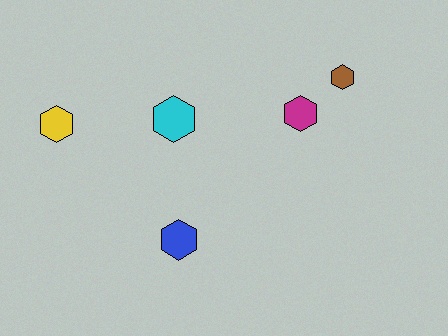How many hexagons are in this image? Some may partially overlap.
There are 5 hexagons.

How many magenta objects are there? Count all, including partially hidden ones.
There is 1 magenta object.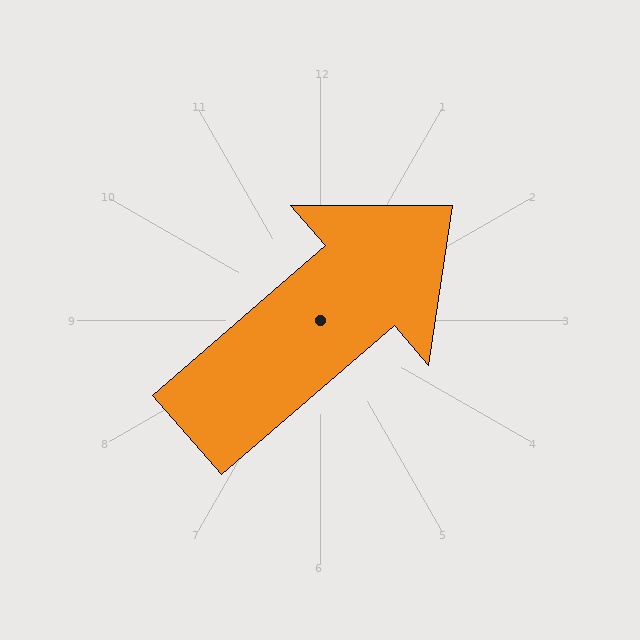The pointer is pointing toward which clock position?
Roughly 2 o'clock.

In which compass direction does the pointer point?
Northeast.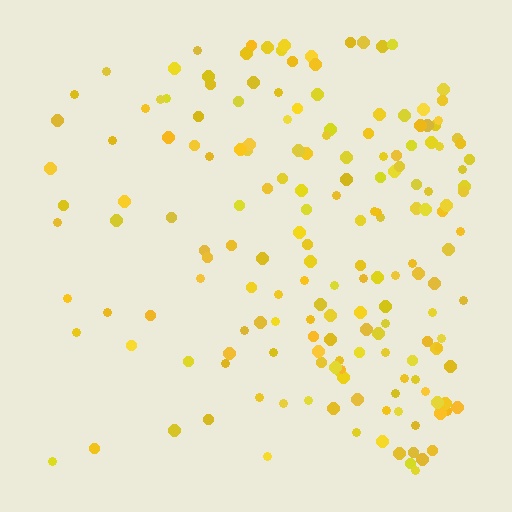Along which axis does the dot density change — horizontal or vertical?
Horizontal.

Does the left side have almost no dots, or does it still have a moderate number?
Still a moderate number, just noticeably fewer than the right.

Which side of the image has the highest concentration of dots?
The right.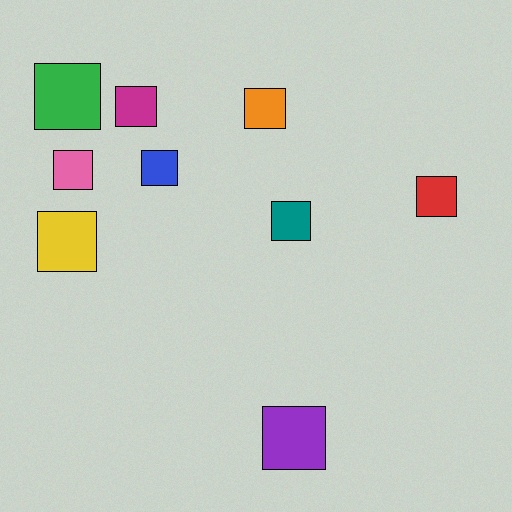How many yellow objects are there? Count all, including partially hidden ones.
There is 1 yellow object.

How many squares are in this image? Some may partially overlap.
There are 9 squares.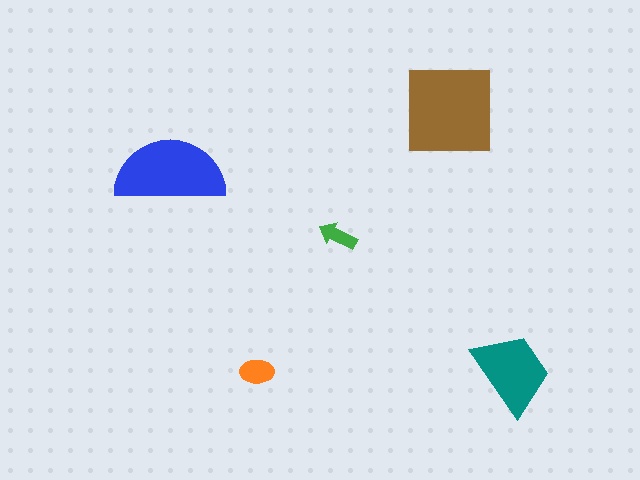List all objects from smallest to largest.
The green arrow, the orange ellipse, the teal trapezoid, the blue semicircle, the brown square.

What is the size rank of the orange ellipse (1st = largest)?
4th.